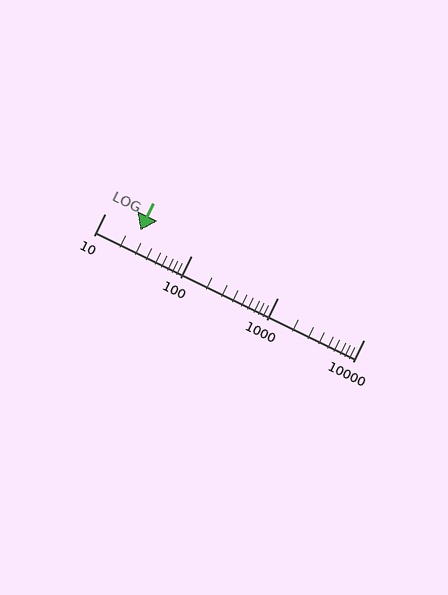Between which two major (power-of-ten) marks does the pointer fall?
The pointer is between 10 and 100.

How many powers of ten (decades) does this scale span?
The scale spans 3 decades, from 10 to 10000.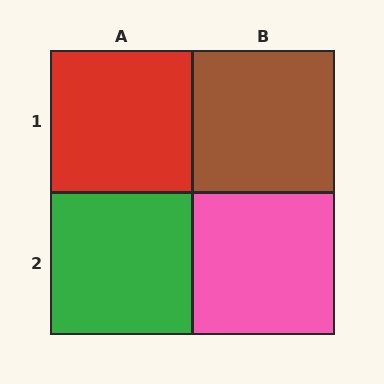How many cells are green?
1 cell is green.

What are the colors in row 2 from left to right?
Green, pink.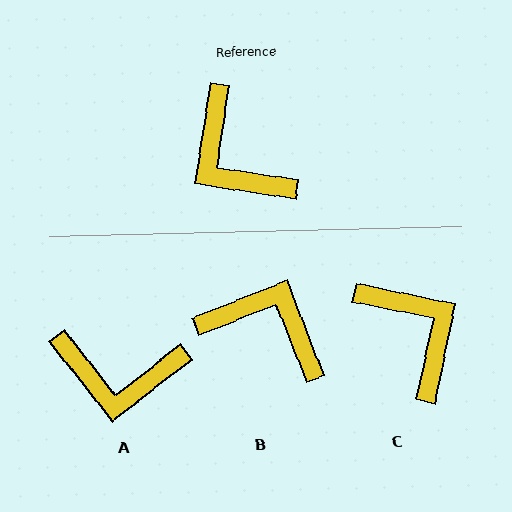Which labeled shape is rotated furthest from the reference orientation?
C, about 177 degrees away.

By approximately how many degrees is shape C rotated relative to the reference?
Approximately 177 degrees counter-clockwise.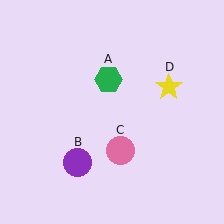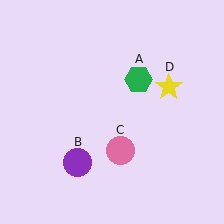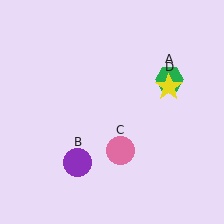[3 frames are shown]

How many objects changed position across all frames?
1 object changed position: green hexagon (object A).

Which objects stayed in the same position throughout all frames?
Purple circle (object B) and pink circle (object C) and yellow star (object D) remained stationary.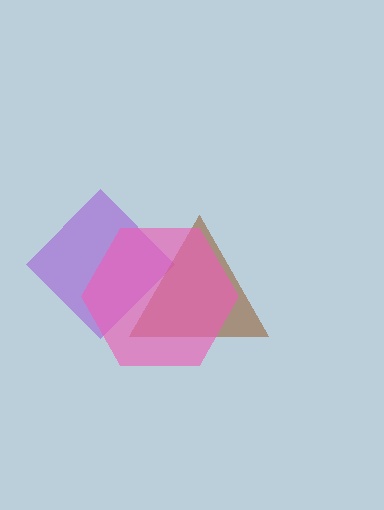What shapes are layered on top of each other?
The layered shapes are: a purple diamond, a brown triangle, a pink hexagon.